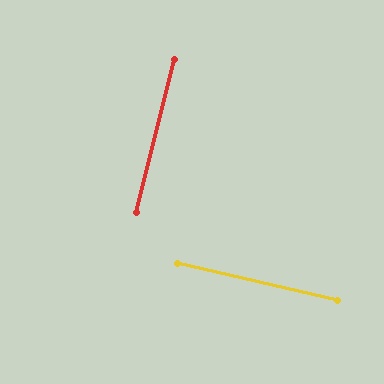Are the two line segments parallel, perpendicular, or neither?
Perpendicular — they meet at approximately 89°.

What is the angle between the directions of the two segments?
Approximately 89 degrees.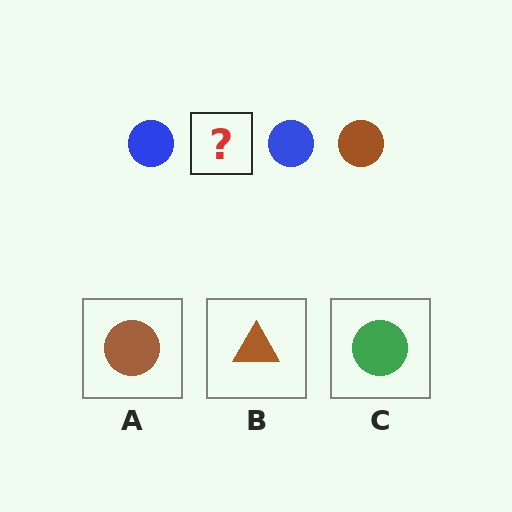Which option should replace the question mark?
Option A.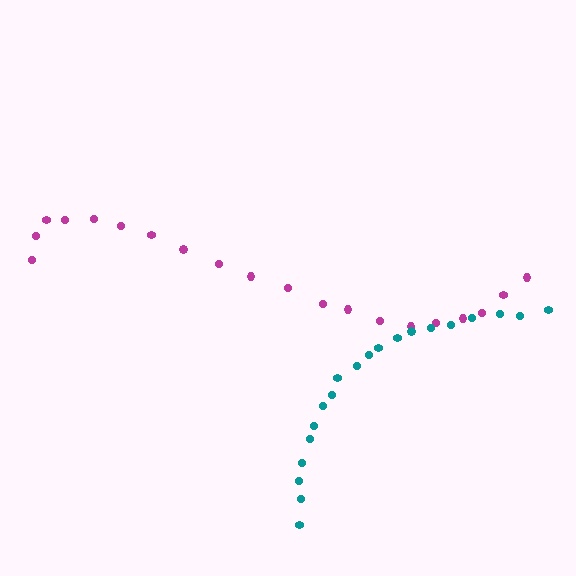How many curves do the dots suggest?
There are 2 distinct paths.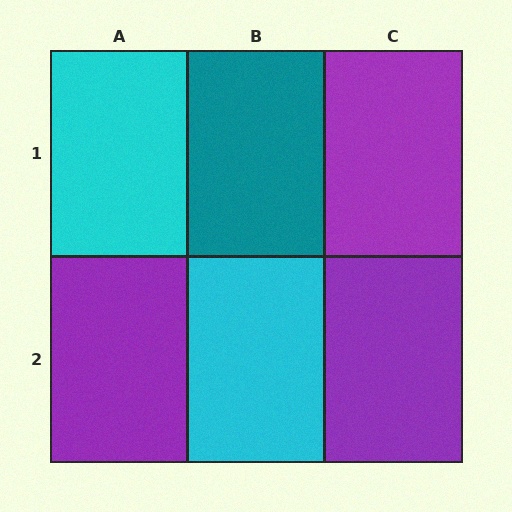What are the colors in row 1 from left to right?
Cyan, teal, purple.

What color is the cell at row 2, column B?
Cyan.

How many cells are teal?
1 cell is teal.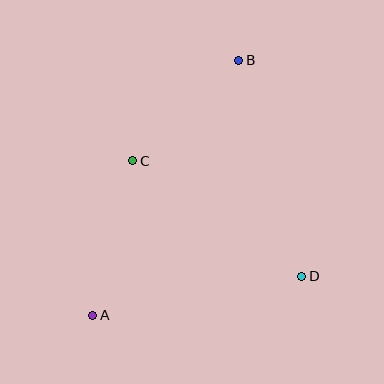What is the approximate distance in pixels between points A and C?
The distance between A and C is approximately 160 pixels.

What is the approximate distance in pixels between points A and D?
The distance between A and D is approximately 213 pixels.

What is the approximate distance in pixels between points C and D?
The distance between C and D is approximately 204 pixels.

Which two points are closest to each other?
Points B and C are closest to each other.